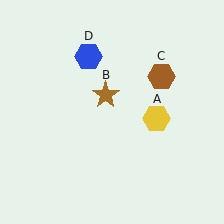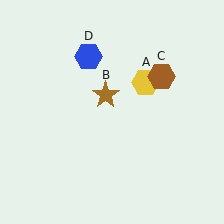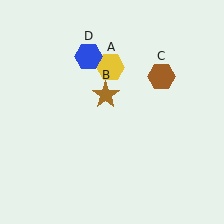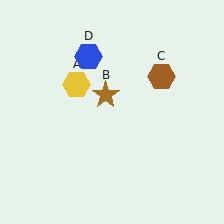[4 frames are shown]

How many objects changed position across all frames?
1 object changed position: yellow hexagon (object A).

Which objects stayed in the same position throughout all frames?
Brown star (object B) and brown hexagon (object C) and blue hexagon (object D) remained stationary.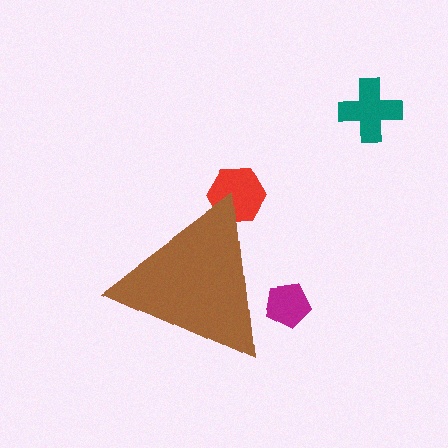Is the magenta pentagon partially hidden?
Yes, the magenta pentagon is partially hidden behind the brown triangle.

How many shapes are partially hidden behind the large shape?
2 shapes are partially hidden.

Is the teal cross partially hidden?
No, the teal cross is fully visible.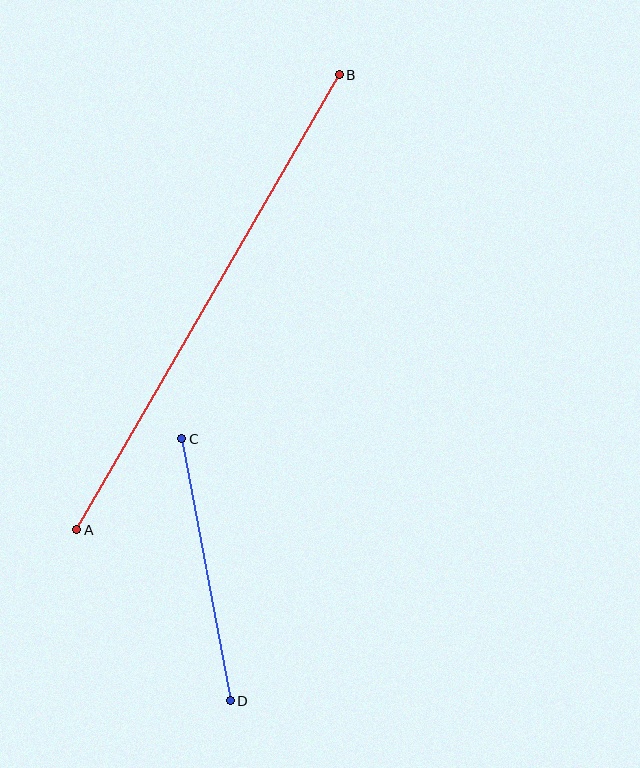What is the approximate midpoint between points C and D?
The midpoint is at approximately (206, 570) pixels.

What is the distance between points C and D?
The distance is approximately 267 pixels.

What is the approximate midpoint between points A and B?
The midpoint is at approximately (208, 302) pixels.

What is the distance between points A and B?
The distance is approximately 525 pixels.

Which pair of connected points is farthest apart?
Points A and B are farthest apart.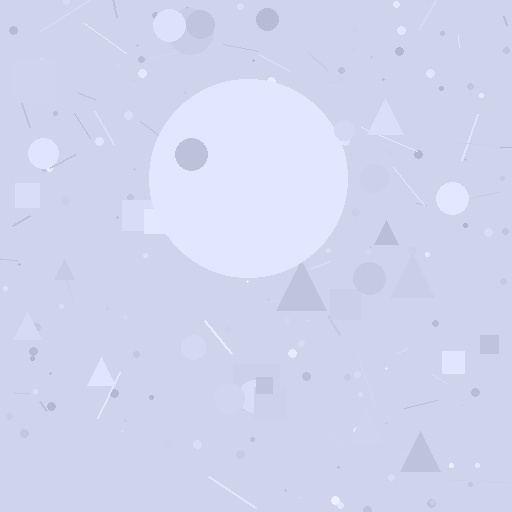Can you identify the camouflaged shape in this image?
The camouflaged shape is a circle.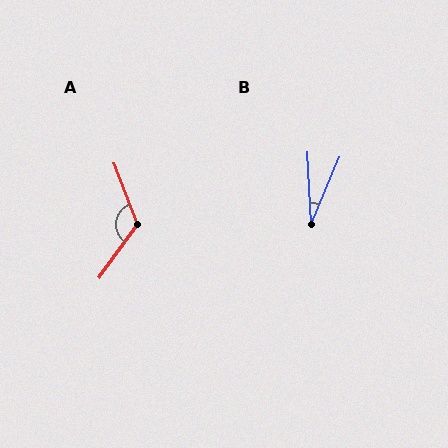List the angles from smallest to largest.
B (26°), A (123°).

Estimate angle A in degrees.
Approximately 123 degrees.